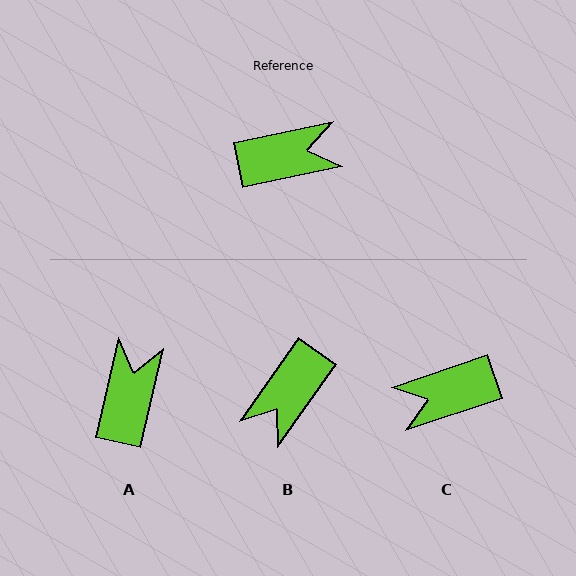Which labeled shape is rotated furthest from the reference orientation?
C, about 174 degrees away.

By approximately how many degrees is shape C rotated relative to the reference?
Approximately 174 degrees clockwise.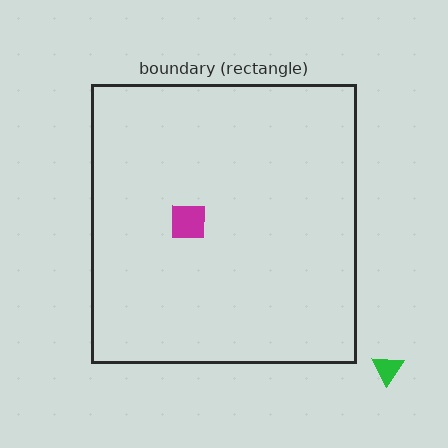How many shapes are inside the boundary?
1 inside, 1 outside.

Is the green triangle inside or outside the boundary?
Outside.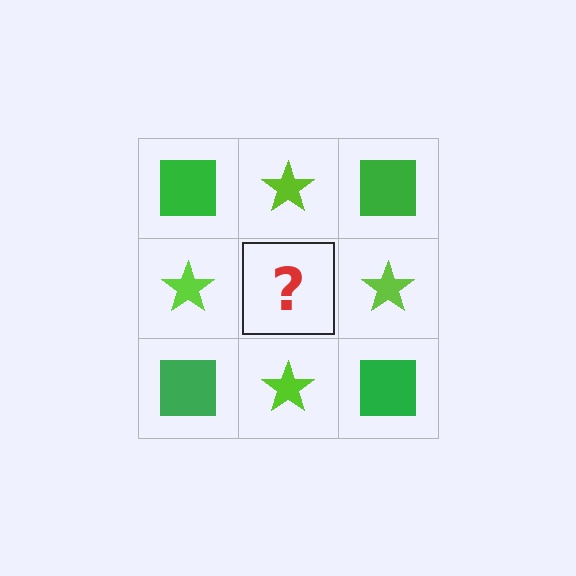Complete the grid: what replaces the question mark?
The question mark should be replaced with a green square.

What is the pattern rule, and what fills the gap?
The rule is that it alternates green square and lime star in a checkerboard pattern. The gap should be filled with a green square.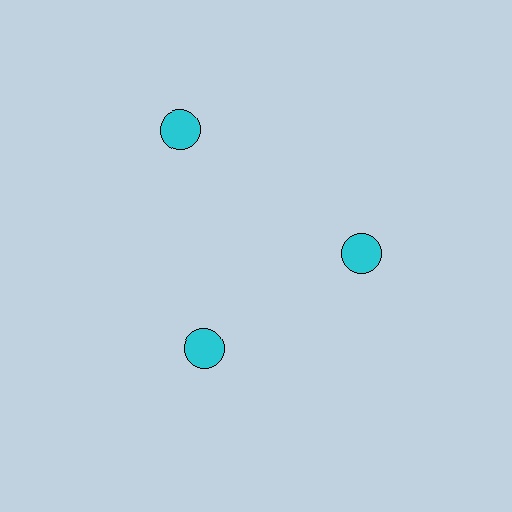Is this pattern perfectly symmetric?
No. The 3 cyan circles are arranged in a ring, but one element near the 11 o'clock position is pushed outward from the center, breaking the 3-fold rotational symmetry.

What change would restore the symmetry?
The symmetry would be restored by moving it inward, back onto the ring so that all 3 circles sit at equal angles and equal distance from the center.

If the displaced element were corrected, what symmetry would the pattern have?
It would have 3-fold rotational symmetry — the pattern would map onto itself every 120 degrees.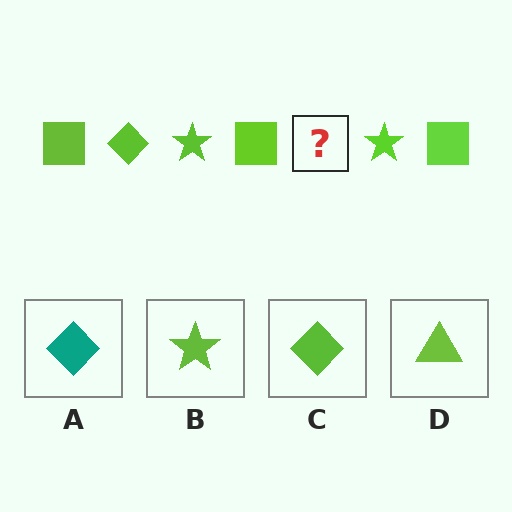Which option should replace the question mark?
Option C.